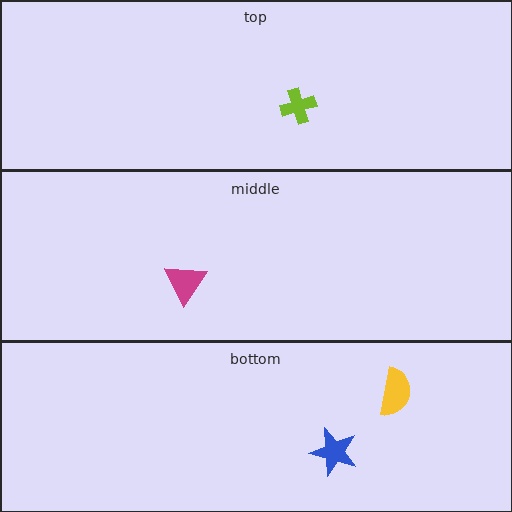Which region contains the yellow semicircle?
The bottom region.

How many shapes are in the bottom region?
2.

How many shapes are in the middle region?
1.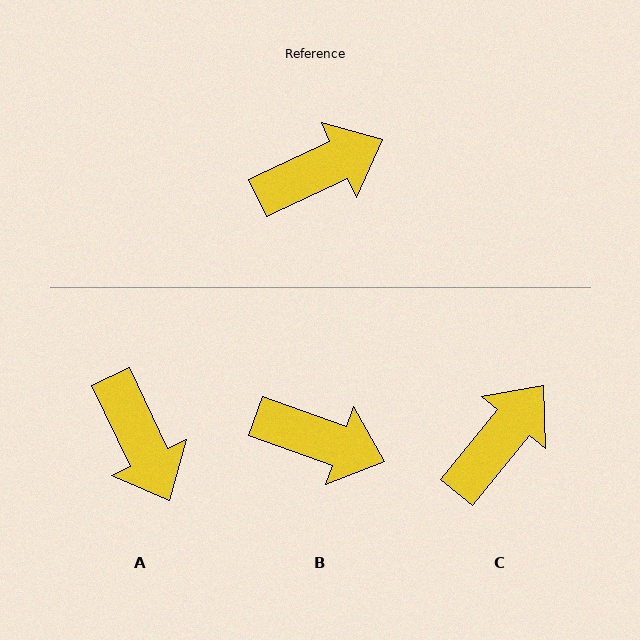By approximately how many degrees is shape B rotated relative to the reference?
Approximately 45 degrees clockwise.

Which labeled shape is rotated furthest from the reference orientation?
A, about 90 degrees away.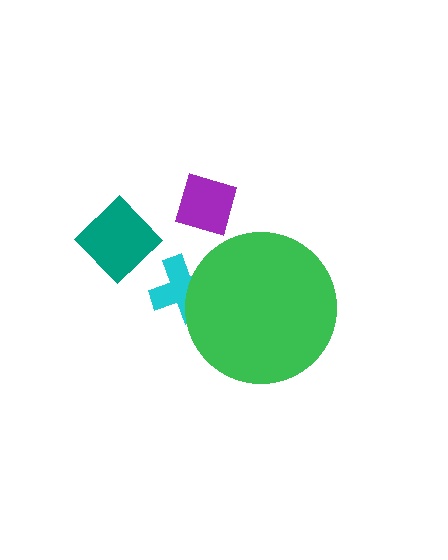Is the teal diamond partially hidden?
No, the teal diamond is fully visible.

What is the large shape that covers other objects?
A green circle.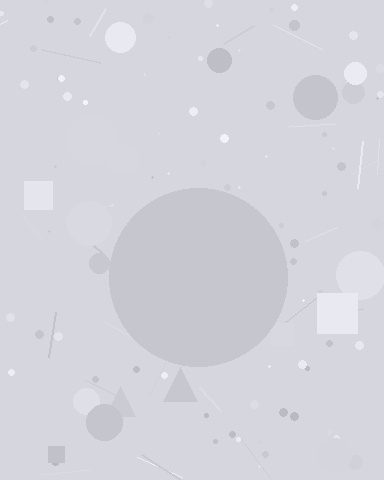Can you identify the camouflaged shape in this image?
The camouflaged shape is a circle.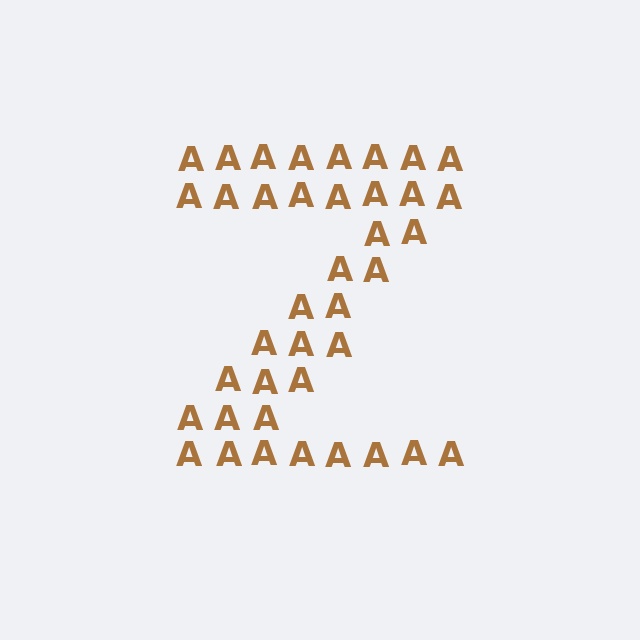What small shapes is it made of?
It is made of small letter A's.